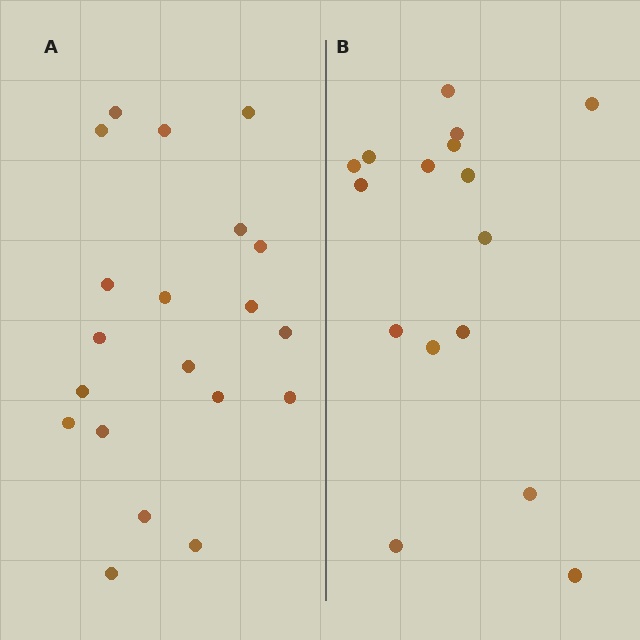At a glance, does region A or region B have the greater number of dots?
Region A (the left region) has more dots.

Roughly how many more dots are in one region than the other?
Region A has about 4 more dots than region B.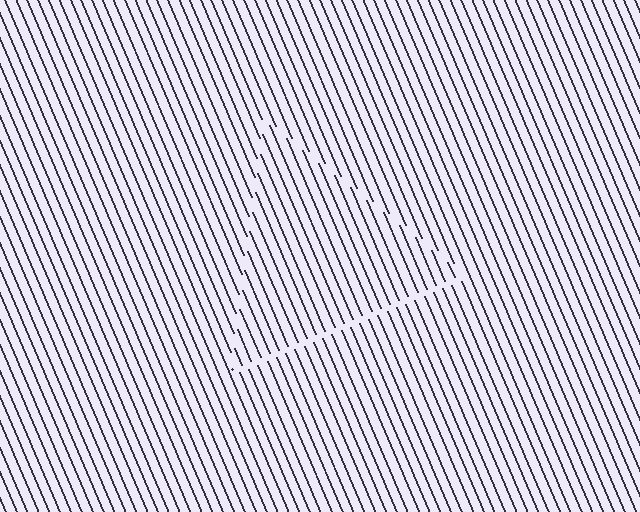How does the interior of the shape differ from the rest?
The interior of the shape contains the same grating, shifted by half a period — the contour is defined by the phase discontinuity where line-ends from the inner and outer gratings abut.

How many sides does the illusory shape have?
3 sides — the line-ends trace a triangle.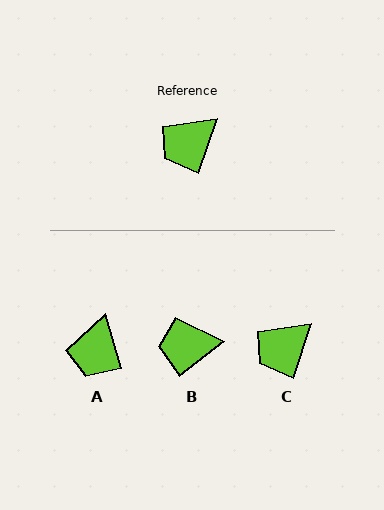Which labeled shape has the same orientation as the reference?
C.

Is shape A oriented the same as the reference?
No, it is off by about 35 degrees.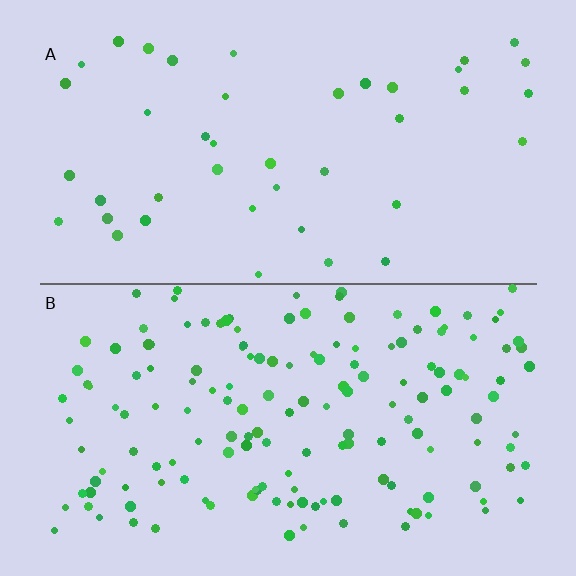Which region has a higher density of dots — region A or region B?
B (the bottom).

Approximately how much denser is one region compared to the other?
Approximately 3.8× — region B over region A.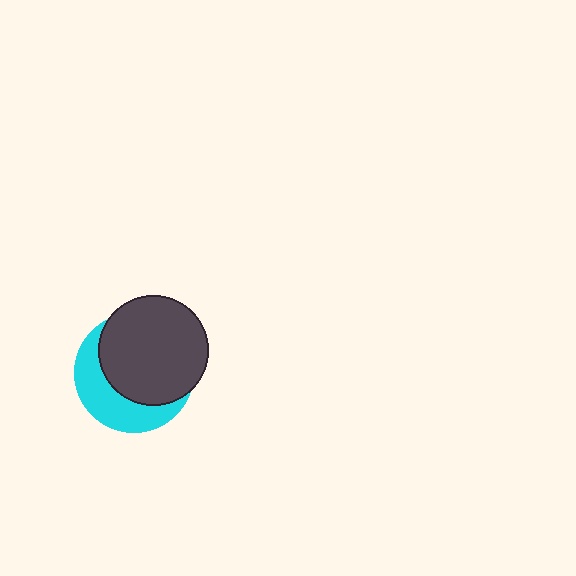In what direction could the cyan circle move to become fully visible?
The cyan circle could move toward the lower-left. That would shift it out from behind the dark gray circle entirely.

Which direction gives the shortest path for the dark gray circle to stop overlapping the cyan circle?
Moving toward the upper-right gives the shortest separation.